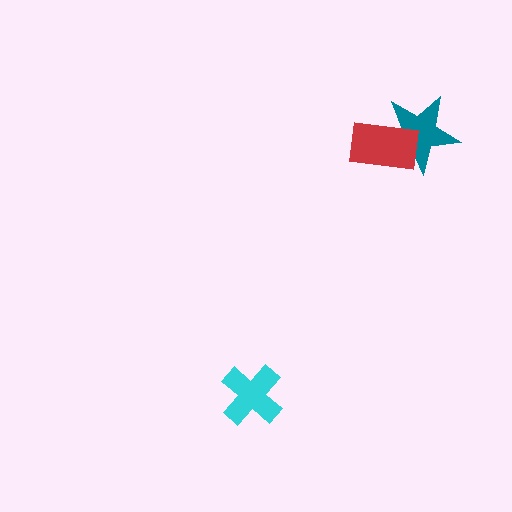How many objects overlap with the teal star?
1 object overlaps with the teal star.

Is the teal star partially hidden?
Yes, it is partially covered by another shape.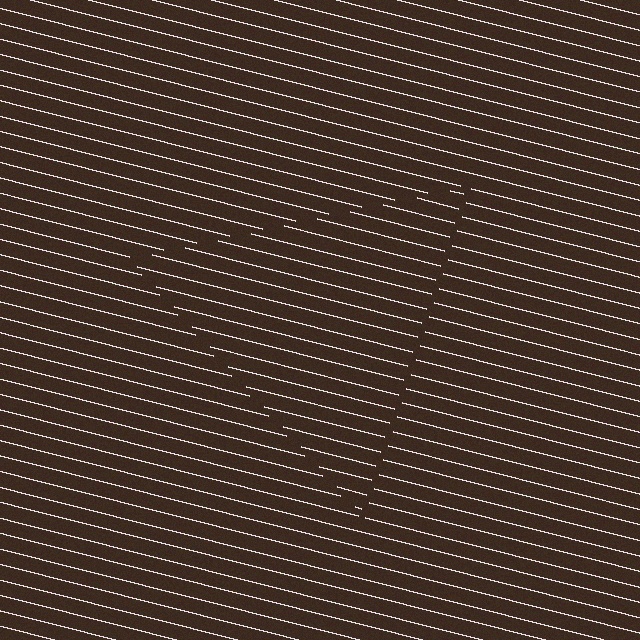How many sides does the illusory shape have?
3 sides — the line-ends trace a triangle.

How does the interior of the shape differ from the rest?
The interior of the shape contains the same grating, shifted by half a period — the contour is defined by the phase discontinuity where line-ends from the inner and outer gratings abut.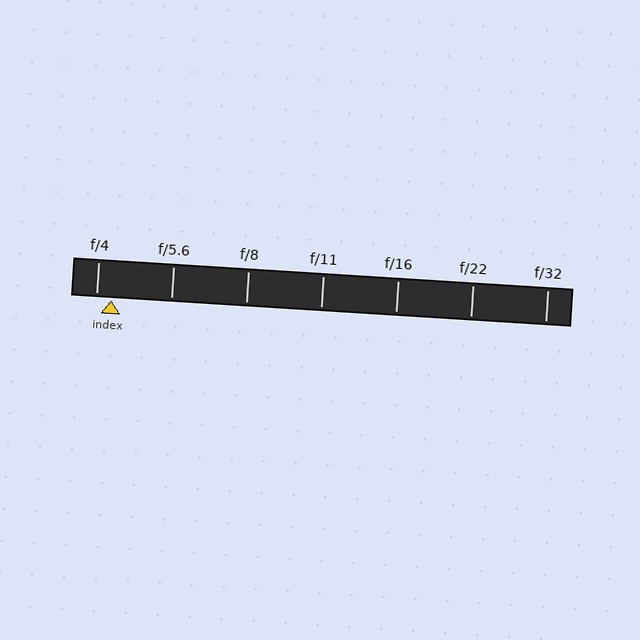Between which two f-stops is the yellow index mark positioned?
The index mark is between f/4 and f/5.6.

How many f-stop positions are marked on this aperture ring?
There are 7 f-stop positions marked.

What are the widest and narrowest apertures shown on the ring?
The widest aperture shown is f/4 and the narrowest is f/32.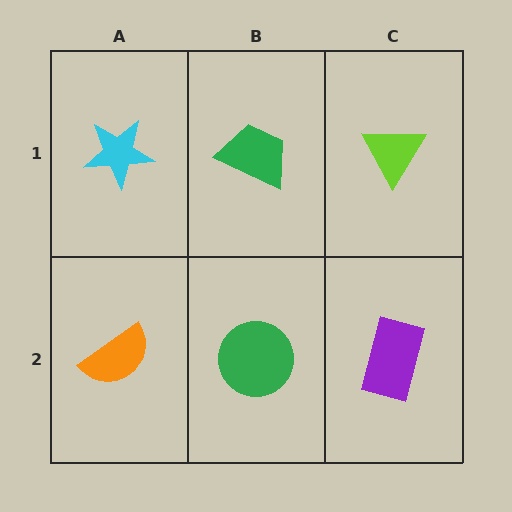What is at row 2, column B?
A green circle.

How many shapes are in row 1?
3 shapes.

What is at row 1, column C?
A lime triangle.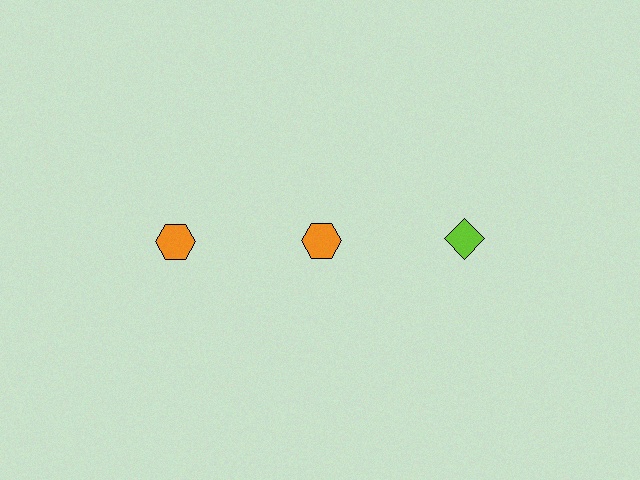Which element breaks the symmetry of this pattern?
The lime diamond in the top row, center column breaks the symmetry. All other shapes are orange hexagons.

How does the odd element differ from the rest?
It differs in both color (lime instead of orange) and shape (diamond instead of hexagon).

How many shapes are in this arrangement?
There are 3 shapes arranged in a grid pattern.